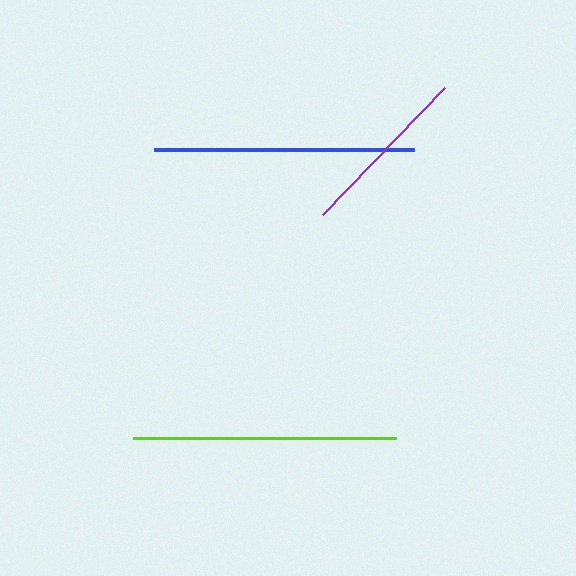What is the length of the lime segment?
The lime segment is approximately 263 pixels long.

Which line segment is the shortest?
The purple line is the shortest at approximately 176 pixels.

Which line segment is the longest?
The lime line is the longest at approximately 263 pixels.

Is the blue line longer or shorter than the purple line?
The blue line is longer than the purple line.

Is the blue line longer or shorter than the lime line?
The lime line is longer than the blue line.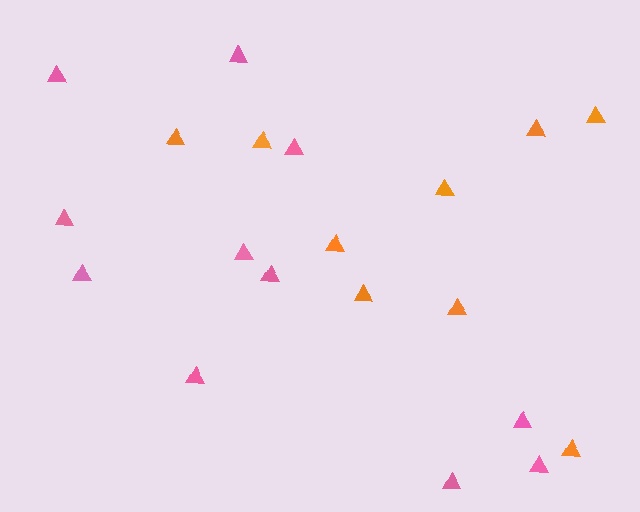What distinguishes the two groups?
There are 2 groups: one group of pink triangles (11) and one group of orange triangles (9).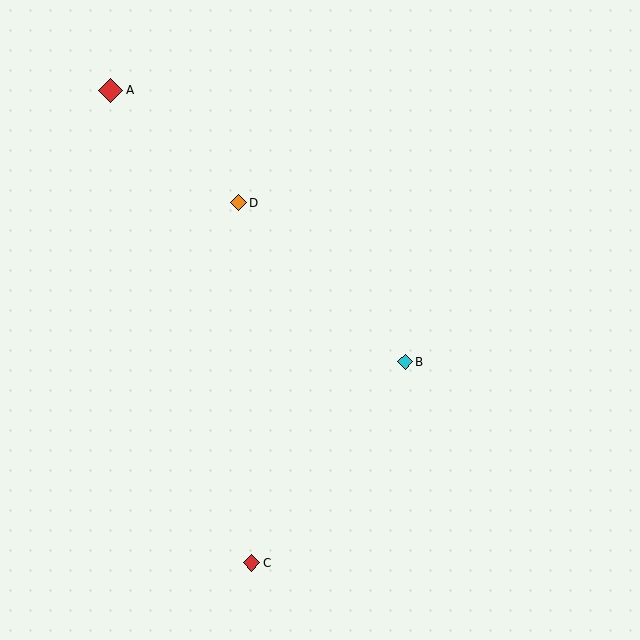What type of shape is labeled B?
Shape B is a cyan diamond.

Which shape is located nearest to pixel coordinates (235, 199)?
The orange diamond (labeled D) at (238, 203) is nearest to that location.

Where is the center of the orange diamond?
The center of the orange diamond is at (238, 203).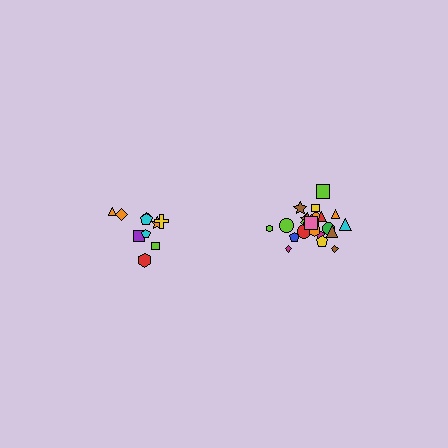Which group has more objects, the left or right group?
The right group.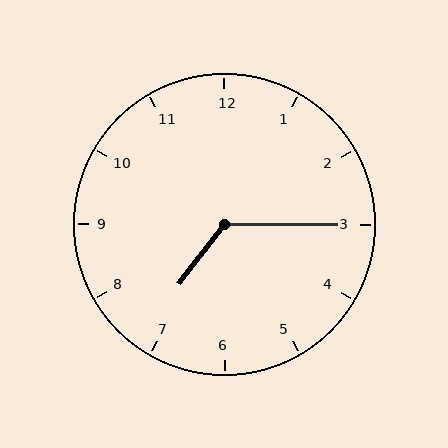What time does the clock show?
7:15.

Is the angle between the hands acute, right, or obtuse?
It is obtuse.